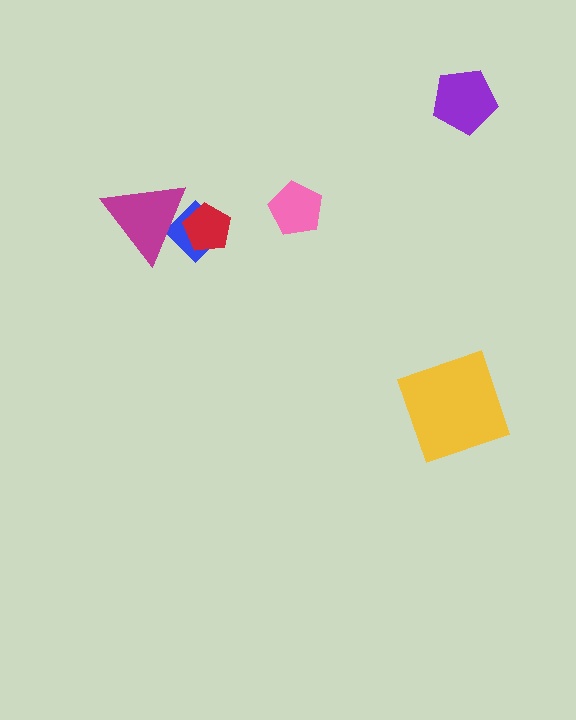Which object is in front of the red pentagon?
The magenta triangle is in front of the red pentagon.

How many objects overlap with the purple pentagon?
0 objects overlap with the purple pentagon.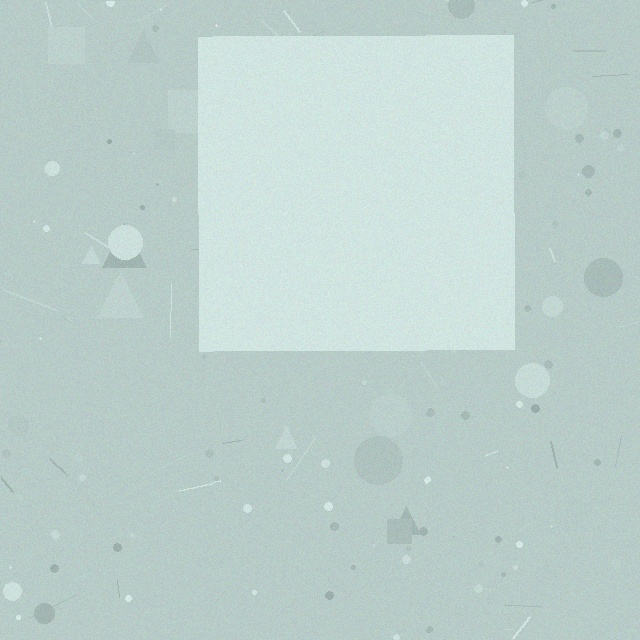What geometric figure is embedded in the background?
A square is embedded in the background.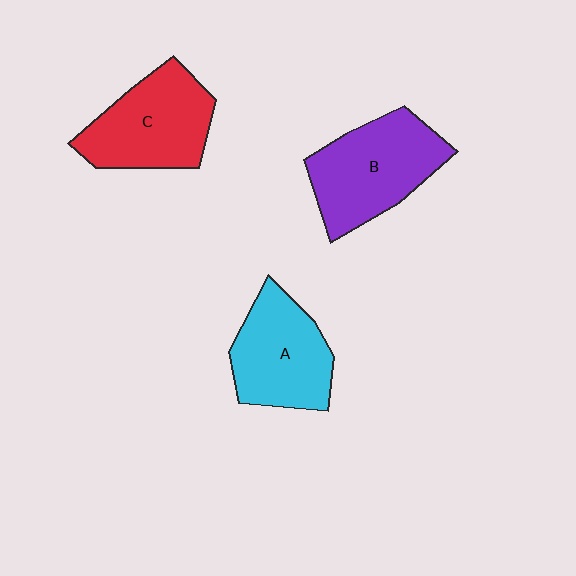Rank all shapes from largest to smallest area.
From largest to smallest: B (purple), C (red), A (cyan).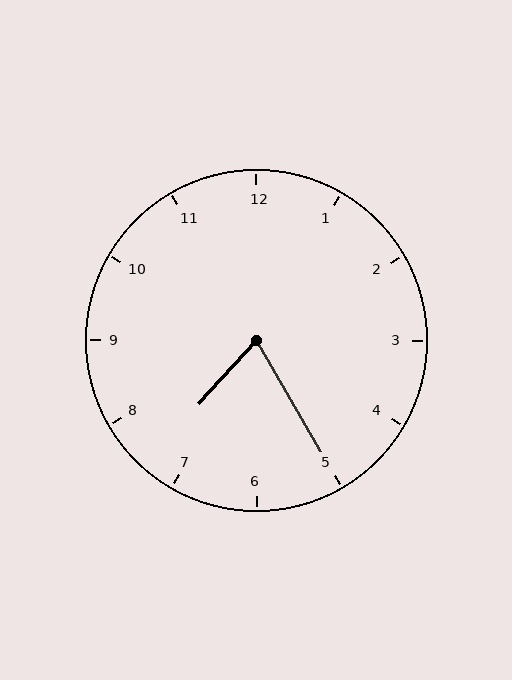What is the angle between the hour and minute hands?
Approximately 72 degrees.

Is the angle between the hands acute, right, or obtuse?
It is acute.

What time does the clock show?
7:25.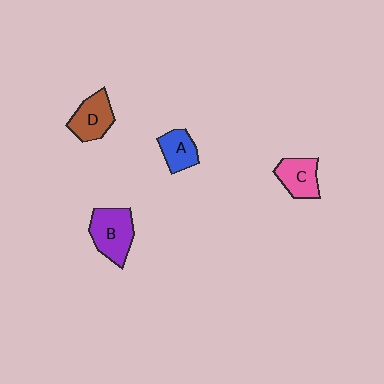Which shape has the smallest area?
Shape A (blue).